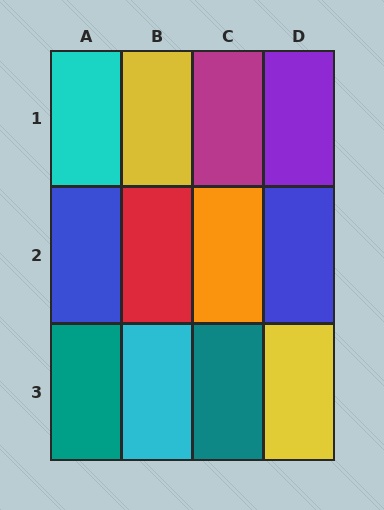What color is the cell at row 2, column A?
Blue.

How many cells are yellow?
2 cells are yellow.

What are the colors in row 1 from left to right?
Cyan, yellow, magenta, purple.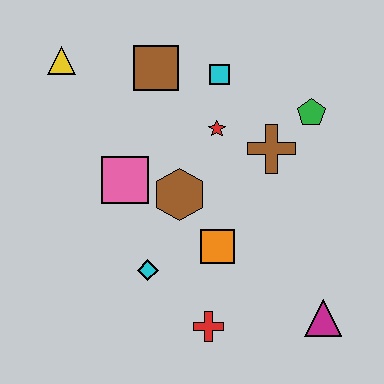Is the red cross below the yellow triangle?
Yes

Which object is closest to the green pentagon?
The brown cross is closest to the green pentagon.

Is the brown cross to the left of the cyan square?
No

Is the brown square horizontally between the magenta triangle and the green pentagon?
No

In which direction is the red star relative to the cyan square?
The red star is below the cyan square.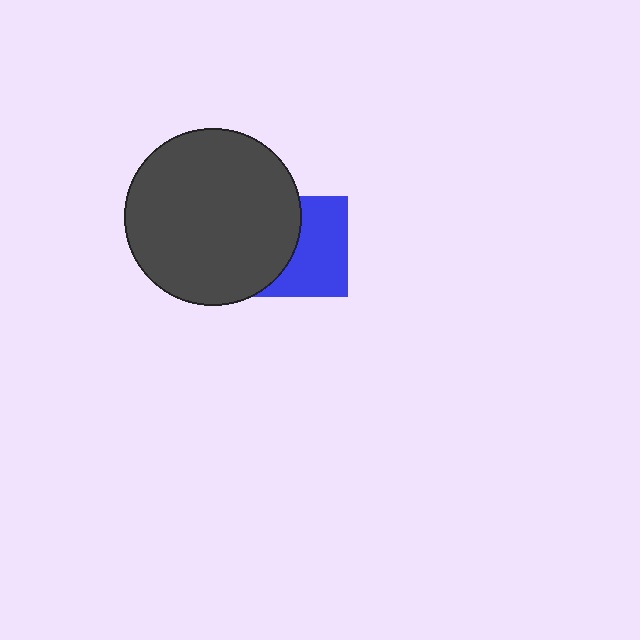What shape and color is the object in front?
The object in front is a dark gray circle.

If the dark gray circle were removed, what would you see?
You would see the complete blue square.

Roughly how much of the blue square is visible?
About half of it is visible (roughly 57%).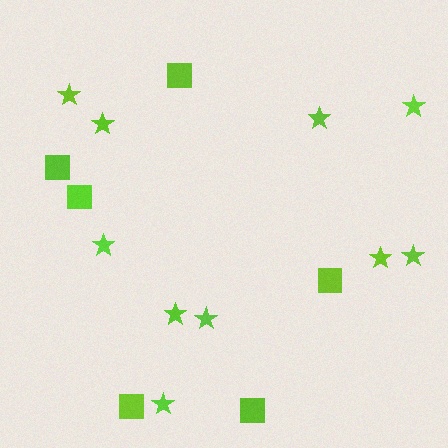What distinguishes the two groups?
There are 2 groups: one group of stars (10) and one group of squares (6).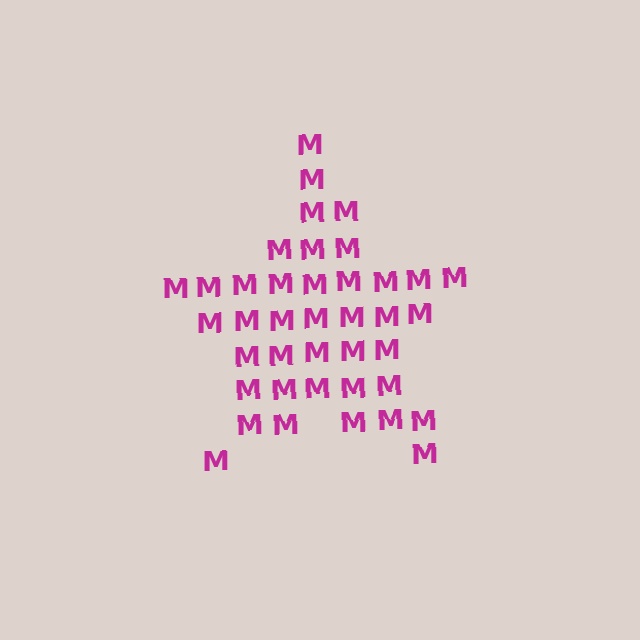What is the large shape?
The large shape is a star.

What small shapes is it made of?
It is made of small letter M's.